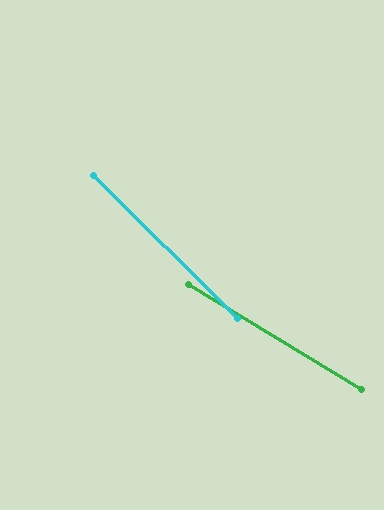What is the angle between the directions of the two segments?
Approximately 14 degrees.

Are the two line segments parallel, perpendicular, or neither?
Neither parallel nor perpendicular — they differ by about 14°.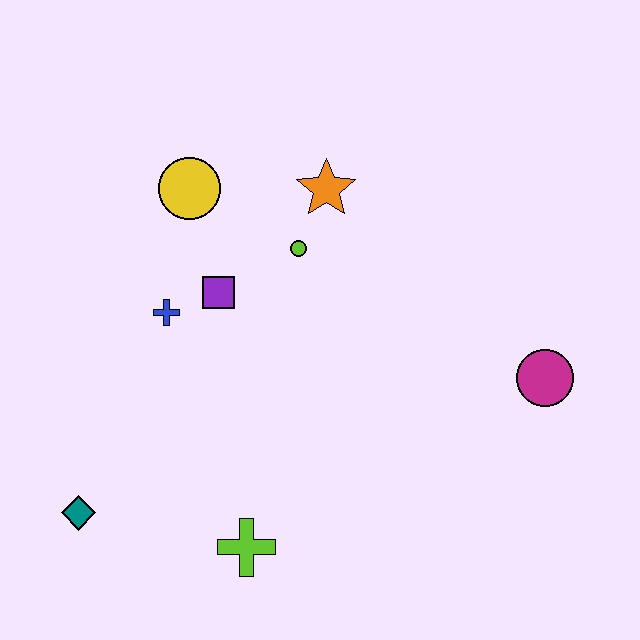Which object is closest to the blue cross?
The purple square is closest to the blue cross.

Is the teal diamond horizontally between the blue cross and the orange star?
No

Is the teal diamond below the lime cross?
No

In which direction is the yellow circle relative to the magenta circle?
The yellow circle is to the left of the magenta circle.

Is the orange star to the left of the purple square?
No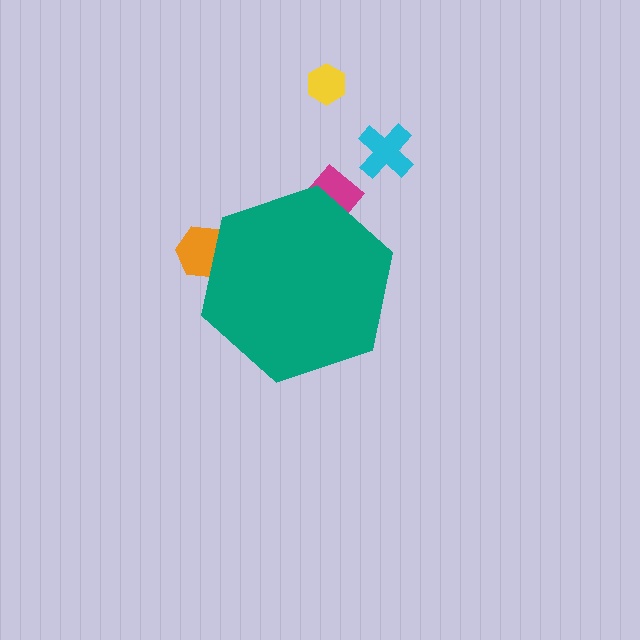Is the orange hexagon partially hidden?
Yes, the orange hexagon is partially hidden behind the teal hexagon.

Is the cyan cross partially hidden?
No, the cyan cross is fully visible.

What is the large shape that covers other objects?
A teal hexagon.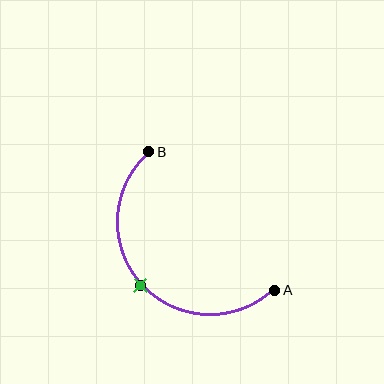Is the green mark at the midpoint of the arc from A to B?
Yes. The green mark lies on the arc at equal arc-length from both A and B — it is the arc midpoint.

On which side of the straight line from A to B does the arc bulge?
The arc bulges below and to the left of the straight line connecting A and B.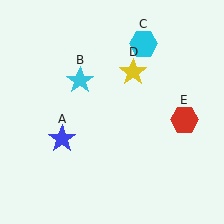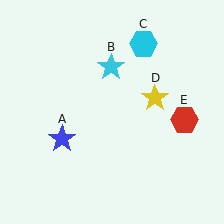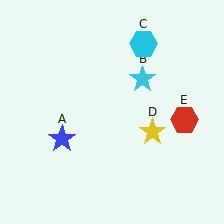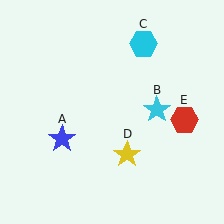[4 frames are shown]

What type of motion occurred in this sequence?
The cyan star (object B), yellow star (object D) rotated clockwise around the center of the scene.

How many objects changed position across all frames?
2 objects changed position: cyan star (object B), yellow star (object D).